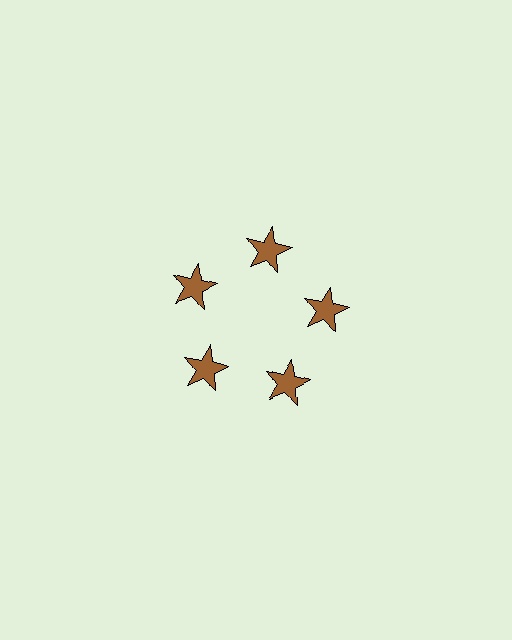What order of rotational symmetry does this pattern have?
This pattern has 5-fold rotational symmetry.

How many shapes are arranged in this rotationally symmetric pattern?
There are 5 shapes, arranged in 5 groups of 1.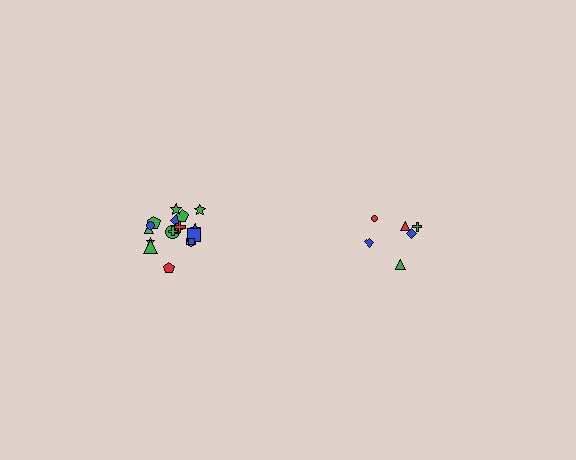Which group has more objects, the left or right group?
The left group.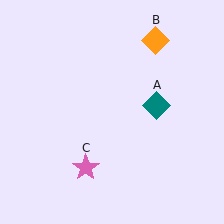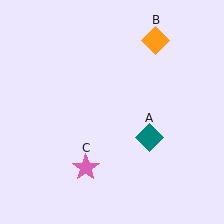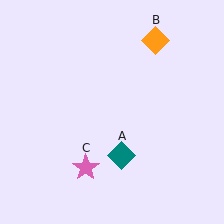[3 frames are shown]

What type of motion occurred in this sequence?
The teal diamond (object A) rotated clockwise around the center of the scene.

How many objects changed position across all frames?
1 object changed position: teal diamond (object A).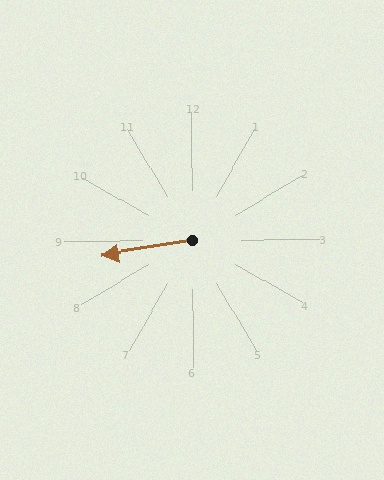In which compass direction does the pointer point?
West.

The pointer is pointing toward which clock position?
Roughly 9 o'clock.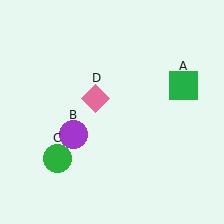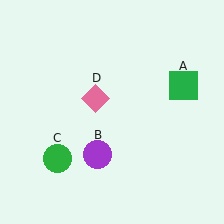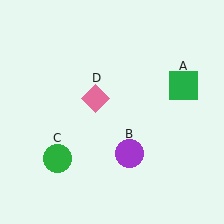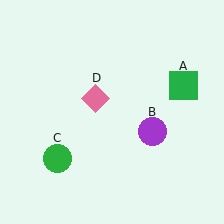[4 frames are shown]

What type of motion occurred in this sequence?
The purple circle (object B) rotated counterclockwise around the center of the scene.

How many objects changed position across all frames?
1 object changed position: purple circle (object B).